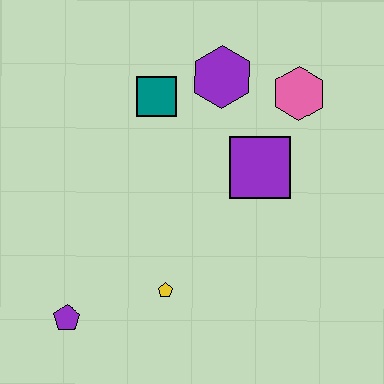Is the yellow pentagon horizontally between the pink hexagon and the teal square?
Yes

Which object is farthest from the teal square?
The purple pentagon is farthest from the teal square.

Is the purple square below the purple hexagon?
Yes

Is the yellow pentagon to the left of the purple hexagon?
Yes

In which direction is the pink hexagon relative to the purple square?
The pink hexagon is above the purple square.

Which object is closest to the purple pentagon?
The yellow pentagon is closest to the purple pentagon.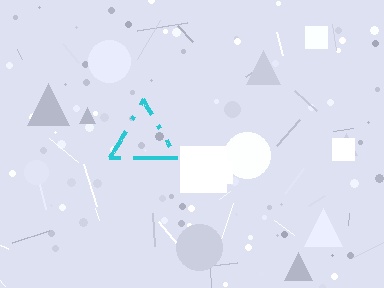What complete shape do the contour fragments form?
The contour fragments form a triangle.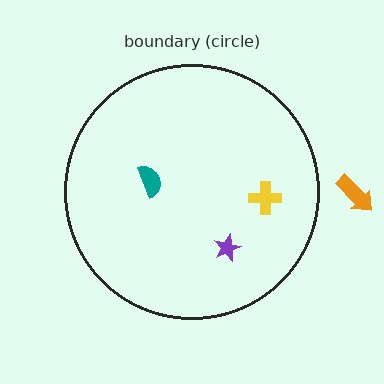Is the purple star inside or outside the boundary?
Inside.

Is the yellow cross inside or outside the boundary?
Inside.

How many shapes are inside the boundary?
3 inside, 1 outside.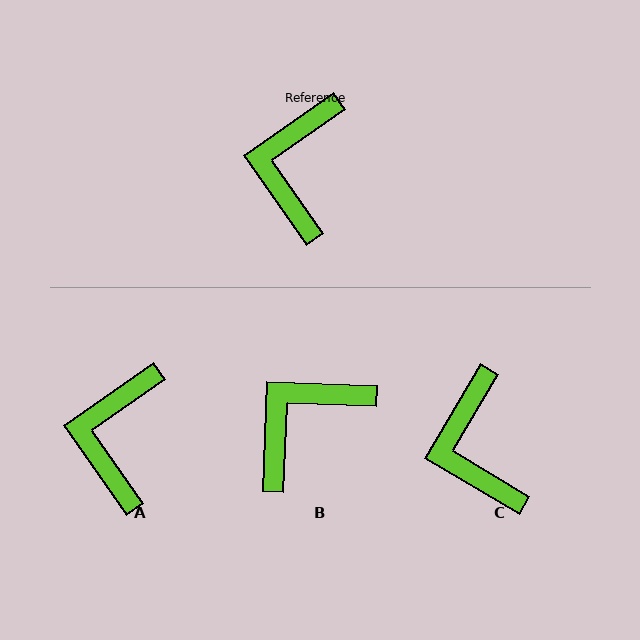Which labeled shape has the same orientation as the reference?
A.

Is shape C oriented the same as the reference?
No, it is off by about 24 degrees.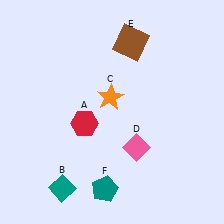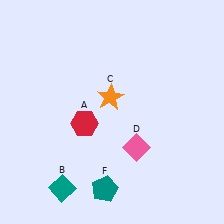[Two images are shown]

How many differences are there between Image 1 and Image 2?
There is 1 difference between the two images.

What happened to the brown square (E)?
The brown square (E) was removed in Image 2. It was in the top-right area of Image 1.